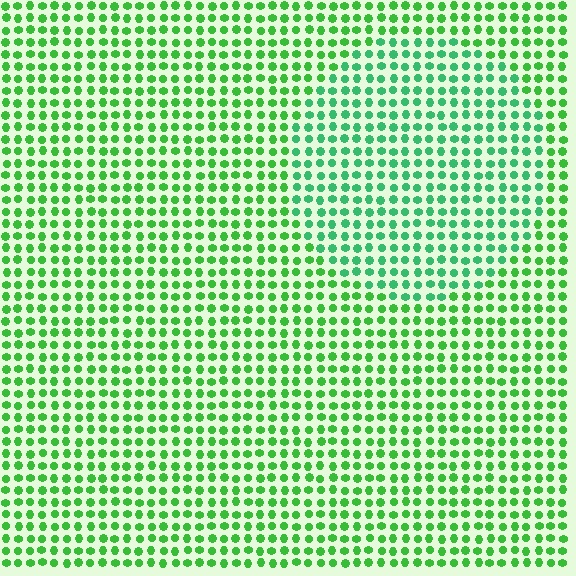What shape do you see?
I see a circle.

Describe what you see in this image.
The image is filled with small green elements in a uniform arrangement. A circle-shaped region is visible where the elements are tinted to a slightly different hue, forming a subtle color boundary.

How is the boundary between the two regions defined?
The boundary is defined purely by a slight shift in hue (about 25 degrees). Spacing, size, and orientation are identical on both sides.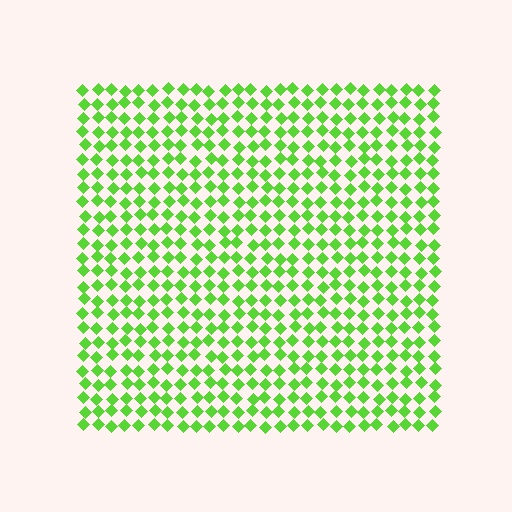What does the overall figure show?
The overall figure shows a square.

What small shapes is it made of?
It is made of small diamonds.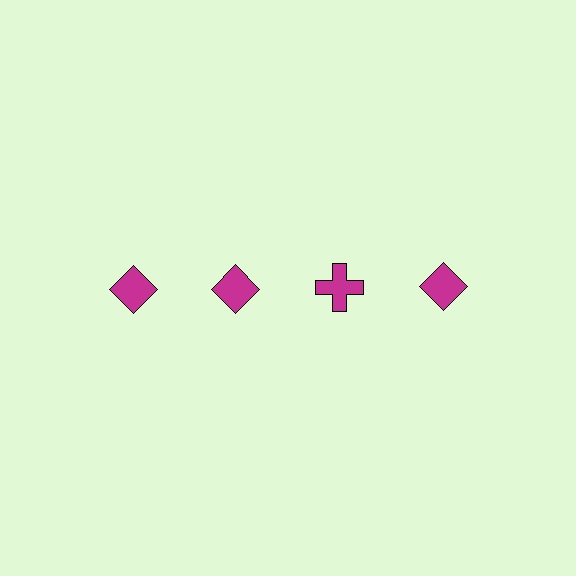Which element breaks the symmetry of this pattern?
The magenta cross in the top row, center column breaks the symmetry. All other shapes are magenta diamonds.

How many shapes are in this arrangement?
There are 4 shapes arranged in a grid pattern.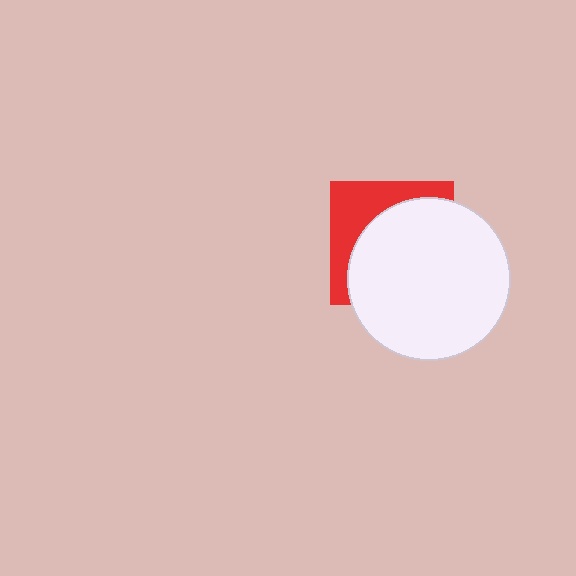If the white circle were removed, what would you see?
You would see the complete red square.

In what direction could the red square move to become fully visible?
The red square could move toward the upper-left. That would shift it out from behind the white circle entirely.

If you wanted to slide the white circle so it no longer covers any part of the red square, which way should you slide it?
Slide it toward the lower-right — that is the most direct way to separate the two shapes.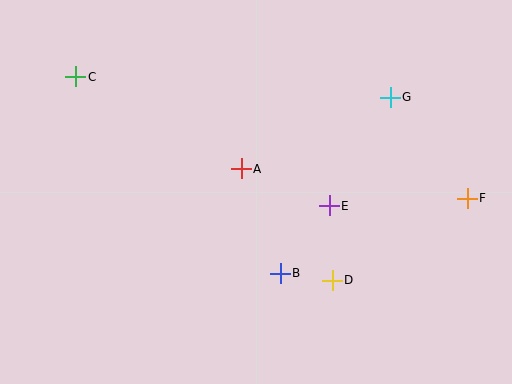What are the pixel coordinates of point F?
Point F is at (467, 198).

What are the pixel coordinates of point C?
Point C is at (76, 77).